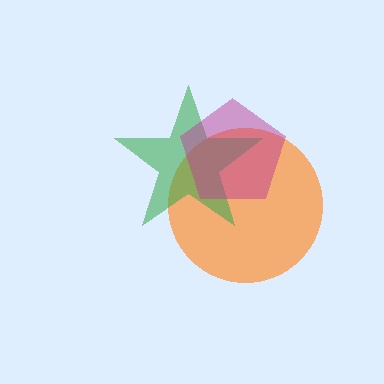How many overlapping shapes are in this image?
There are 3 overlapping shapes in the image.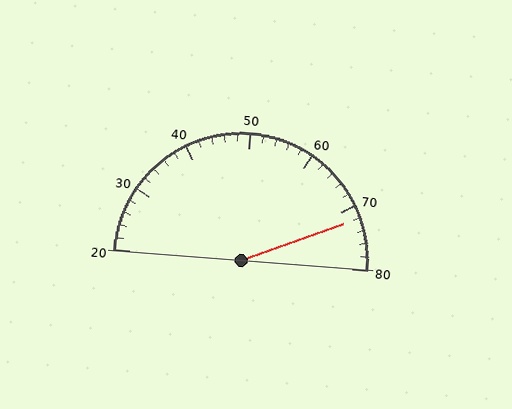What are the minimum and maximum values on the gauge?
The gauge ranges from 20 to 80.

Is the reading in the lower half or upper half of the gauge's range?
The reading is in the upper half of the range (20 to 80).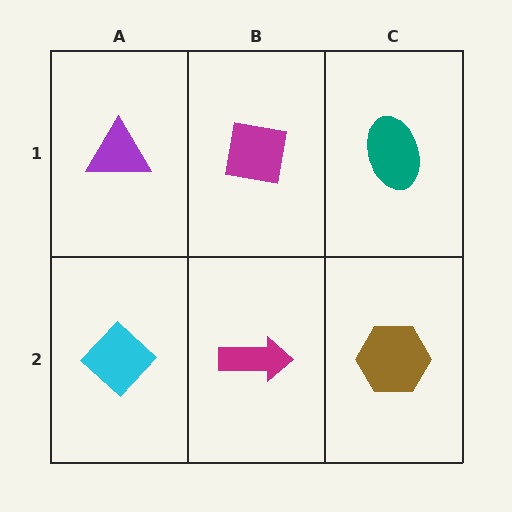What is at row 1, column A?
A purple triangle.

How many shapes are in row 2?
3 shapes.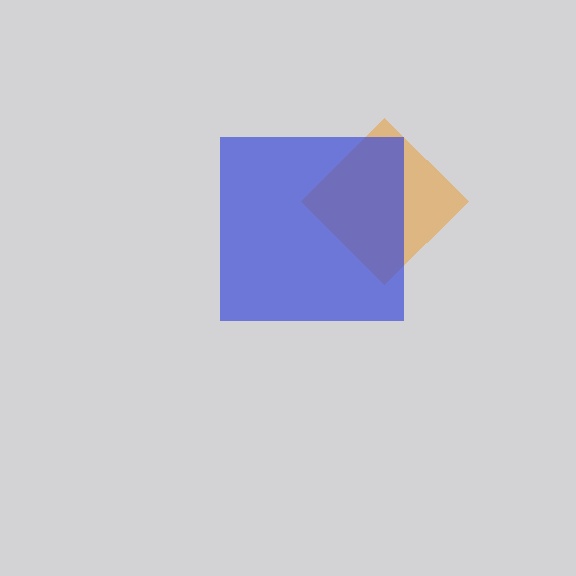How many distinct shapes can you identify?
There are 2 distinct shapes: an orange diamond, a blue square.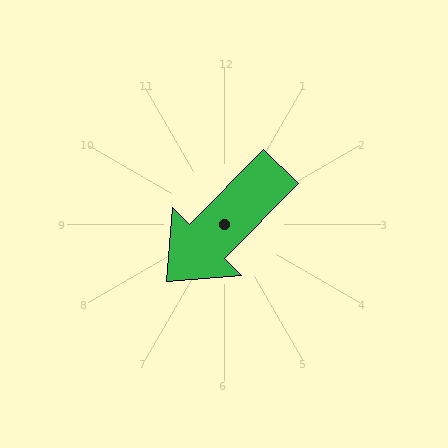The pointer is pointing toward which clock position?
Roughly 7 o'clock.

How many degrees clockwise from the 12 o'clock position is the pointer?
Approximately 225 degrees.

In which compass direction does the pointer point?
Southwest.